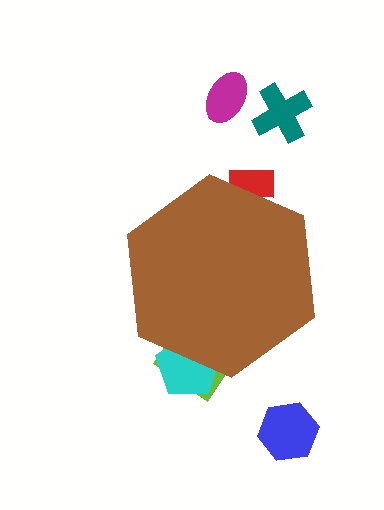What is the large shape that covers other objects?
A brown hexagon.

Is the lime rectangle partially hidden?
Yes, the lime rectangle is partially hidden behind the brown hexagon.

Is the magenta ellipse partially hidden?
No, the magenta ellipse is fully visible.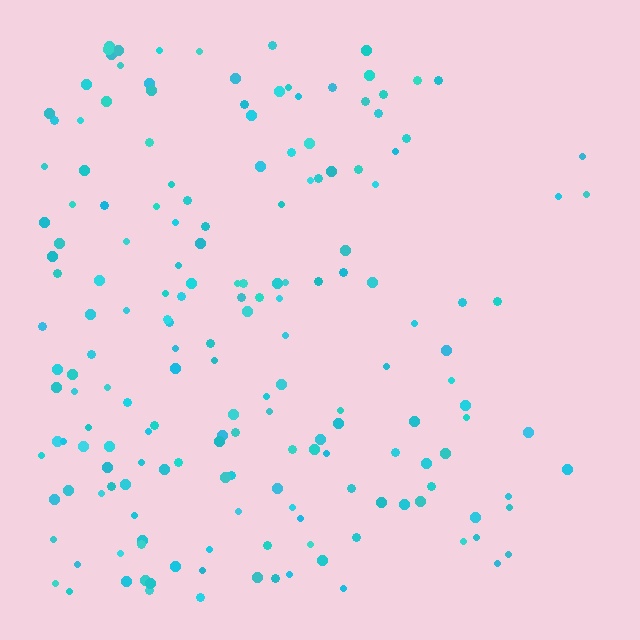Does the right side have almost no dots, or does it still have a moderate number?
Still a moderate number, just noticeably fewer than the left.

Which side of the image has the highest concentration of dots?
The left.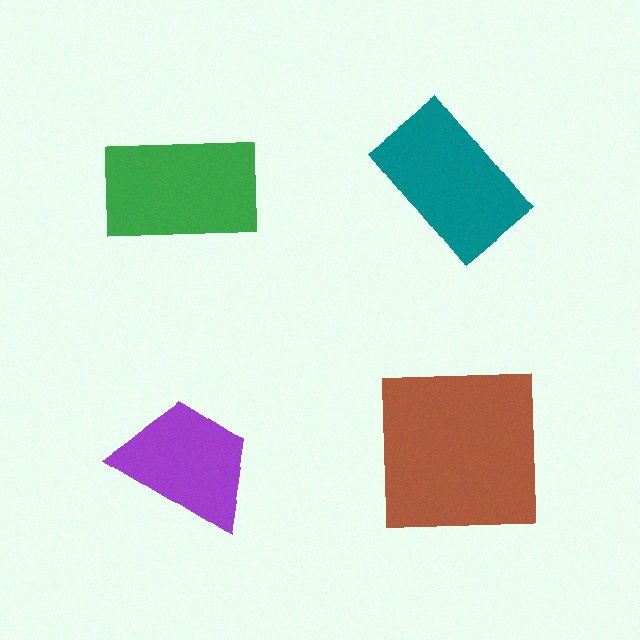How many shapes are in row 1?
2 shapes.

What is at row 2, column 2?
A brown square.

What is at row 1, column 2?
A teal rectangle.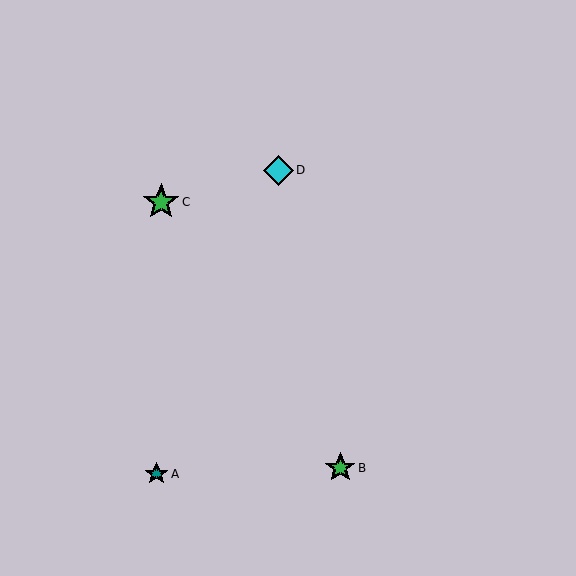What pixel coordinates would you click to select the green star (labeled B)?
Click at (340, 468) to select the green star B.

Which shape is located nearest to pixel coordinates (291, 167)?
The cyan diamond (labeled D) at (278, 170) is nearest to that location.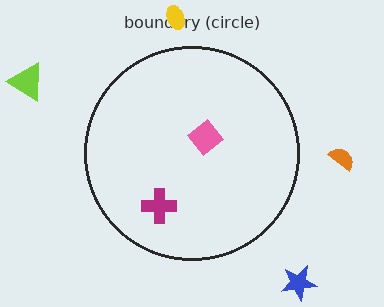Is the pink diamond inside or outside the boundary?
Inside.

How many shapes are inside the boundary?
2 inside, 4 outside.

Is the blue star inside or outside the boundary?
Outside.